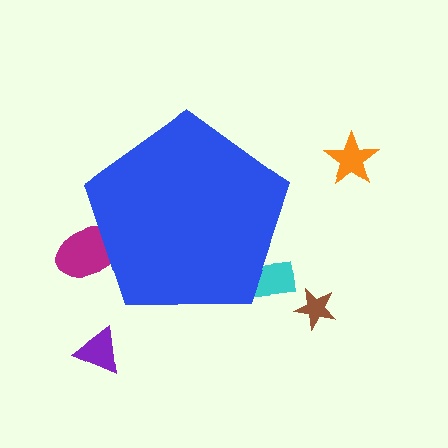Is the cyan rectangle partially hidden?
Yes, the cyan rectangle is partially hidden behind the blue pentagon.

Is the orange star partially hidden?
No, the orange star is fully visible.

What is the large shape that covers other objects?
A blue pentagon.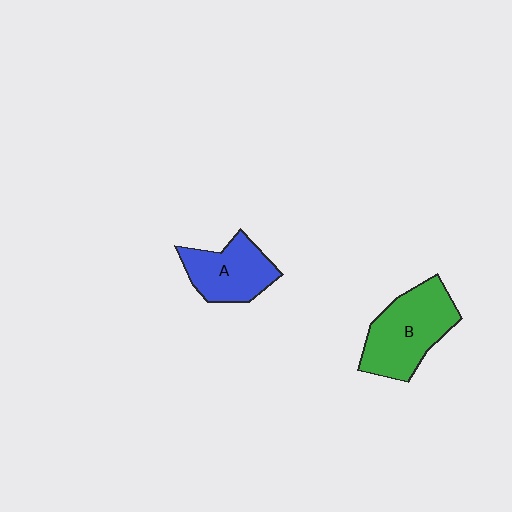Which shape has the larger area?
Shape B (green).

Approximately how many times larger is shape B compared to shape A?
Approximately 1.4 times.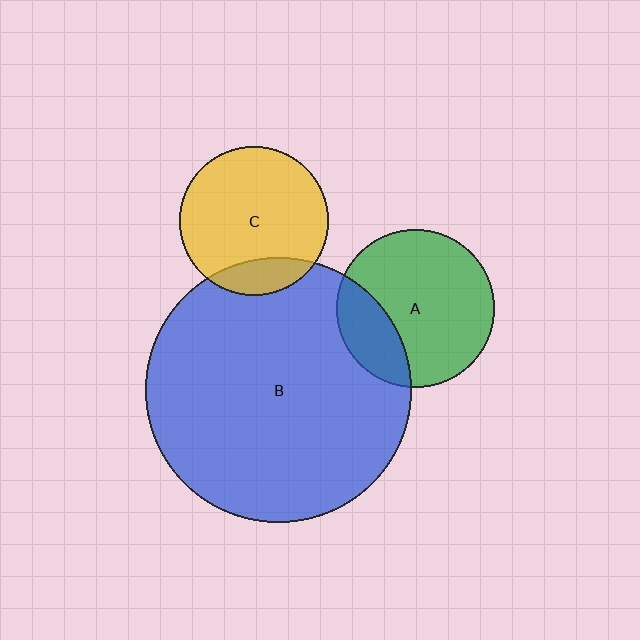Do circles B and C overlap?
Yes.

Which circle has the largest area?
Circle B (blue).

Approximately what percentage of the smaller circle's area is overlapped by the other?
Approximately 15%.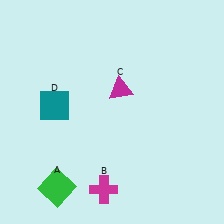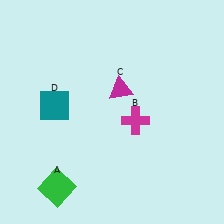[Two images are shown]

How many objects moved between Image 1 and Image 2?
1 object moved between the two images.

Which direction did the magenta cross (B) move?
The magenta cross (B) moved up.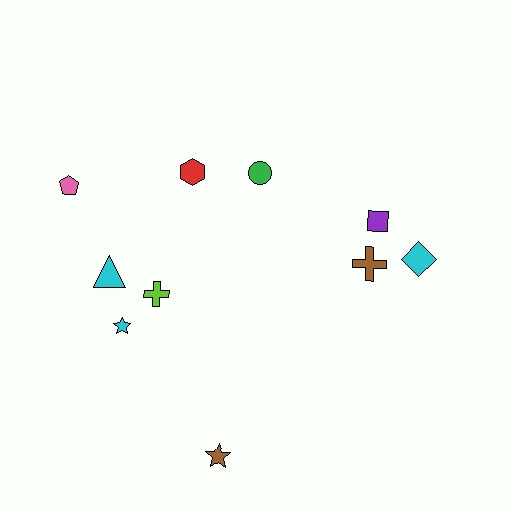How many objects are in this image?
There are 10 objects.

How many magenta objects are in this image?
There are no magenta objects.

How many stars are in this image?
There are 2 stars.